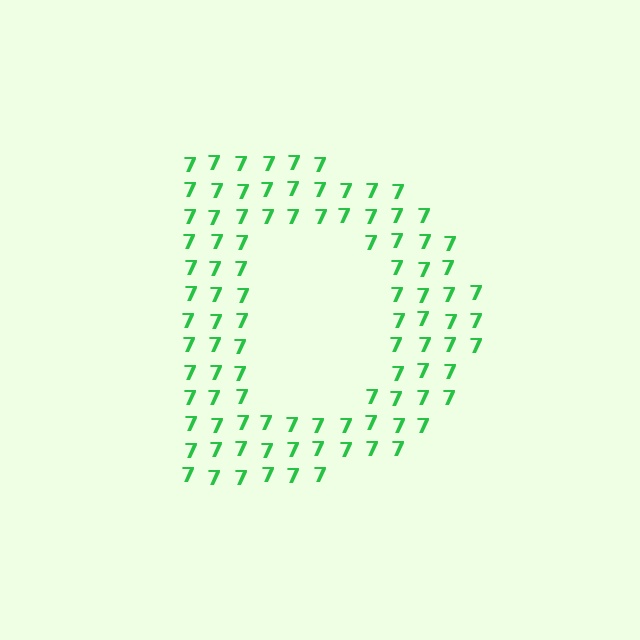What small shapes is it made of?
It is made of small digit 7's.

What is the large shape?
The large shape is the letter D.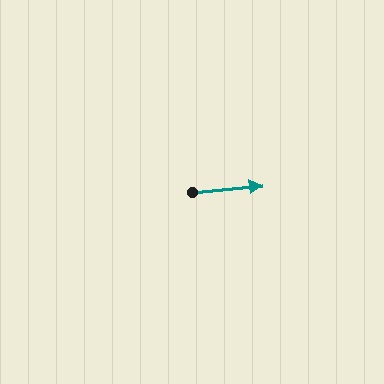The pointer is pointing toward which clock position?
Roughly 3 o'clock.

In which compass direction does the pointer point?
East.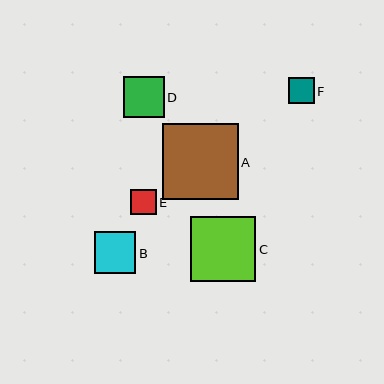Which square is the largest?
Square A is the largest with a size of approximately 76 pixels.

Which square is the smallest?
Square E is the smallest with a size of approximately 25 pixels.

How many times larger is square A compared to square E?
Square A is approximately 3.0 times the size of square E.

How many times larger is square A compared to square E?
Square A is approximately 3.0 times the size of square E.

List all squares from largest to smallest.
From largest to smallest: A, C, B, D, F, E.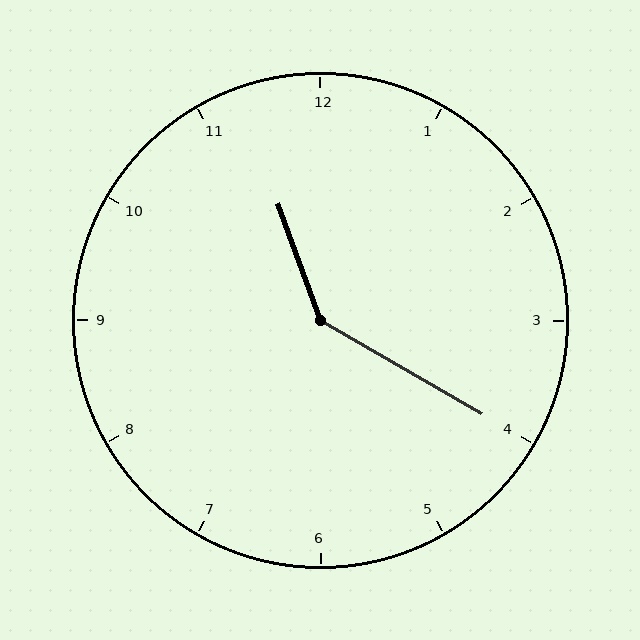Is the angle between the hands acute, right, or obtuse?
It is obtuse.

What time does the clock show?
11:20.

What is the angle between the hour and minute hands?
Approximately 140 degrees.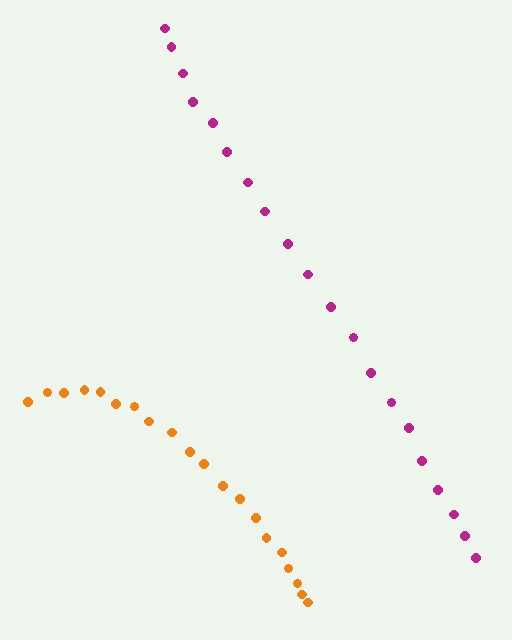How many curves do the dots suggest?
There are 2 distinct paths.